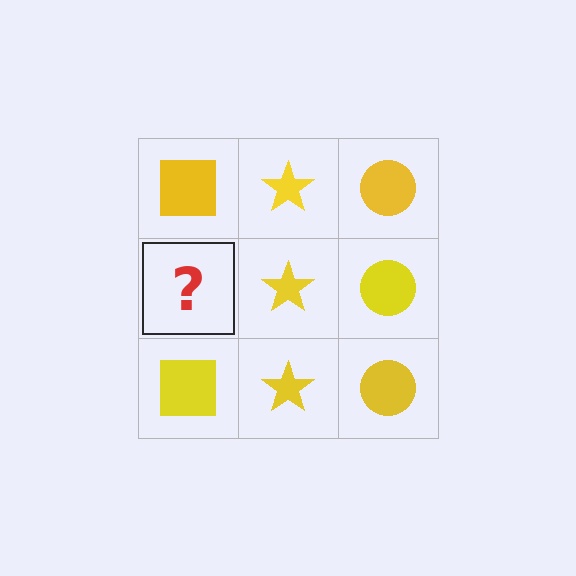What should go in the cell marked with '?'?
The missing cell should contain a yellow square.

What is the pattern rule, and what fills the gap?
The rule is that each column has a consistent shape. The gap should be filled with a yellow square.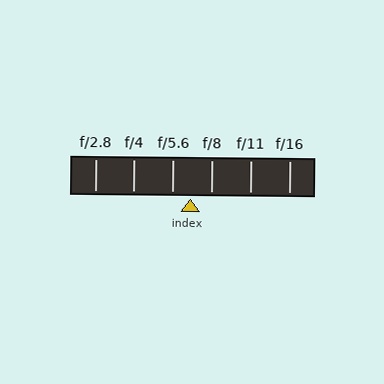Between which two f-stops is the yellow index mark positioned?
The index mark is between f/5.6 and f/8.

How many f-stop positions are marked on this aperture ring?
There are 6 f-stop positions marked.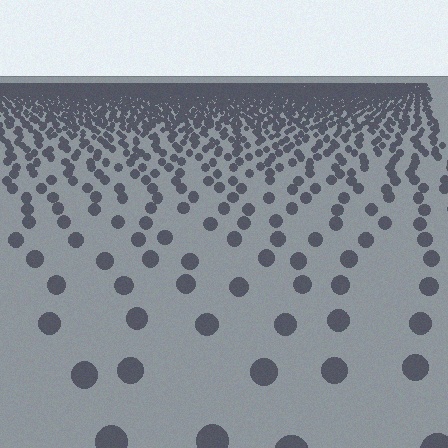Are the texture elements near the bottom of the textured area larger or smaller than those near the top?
Larger. Near the bottom, elements are closer to the viewer and appear at a bigger on-screen size.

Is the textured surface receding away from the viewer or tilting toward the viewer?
The surface is receding away from the viewer. Texture elements get smaller and denser toward the top.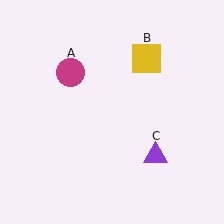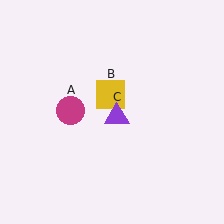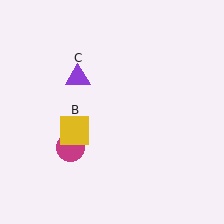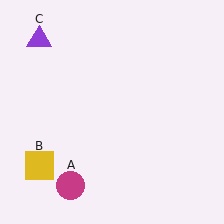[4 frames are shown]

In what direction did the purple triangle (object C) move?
The purple triangle (object C) moved up and to the left.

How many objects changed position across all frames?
3 objects changed position: magenta circle (object A), yellow square (object B), purple triangle (object C).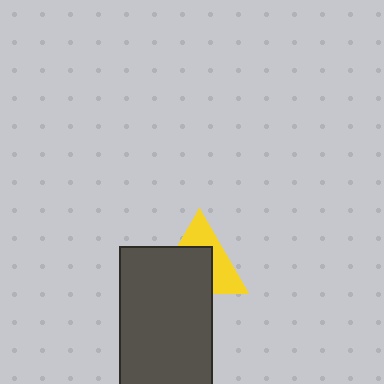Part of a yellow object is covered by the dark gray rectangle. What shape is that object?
It is a triangle.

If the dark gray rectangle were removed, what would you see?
You would see the complete yellow triangle.